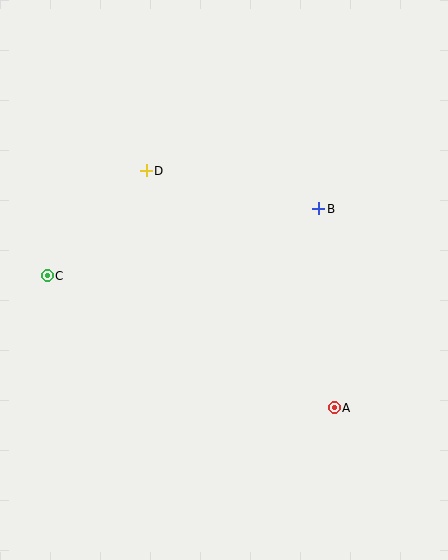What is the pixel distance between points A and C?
The distance between A and C is 316 pixels.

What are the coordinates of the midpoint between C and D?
The midpoint between C and D is at (97, 223).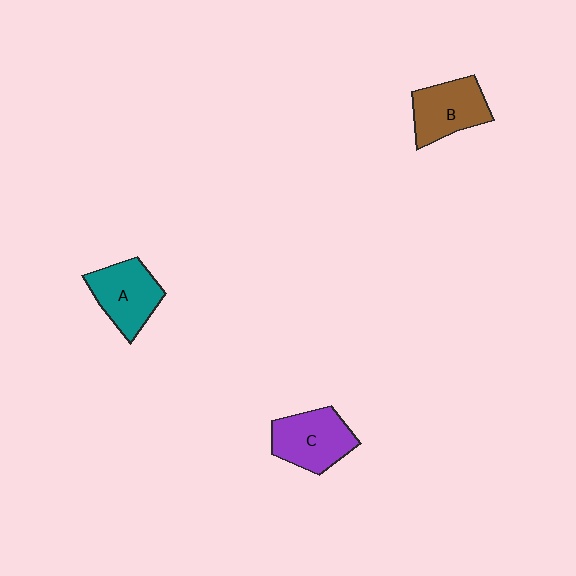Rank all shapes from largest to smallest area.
From largest to smallest: C (purple), A (teal), B (brown).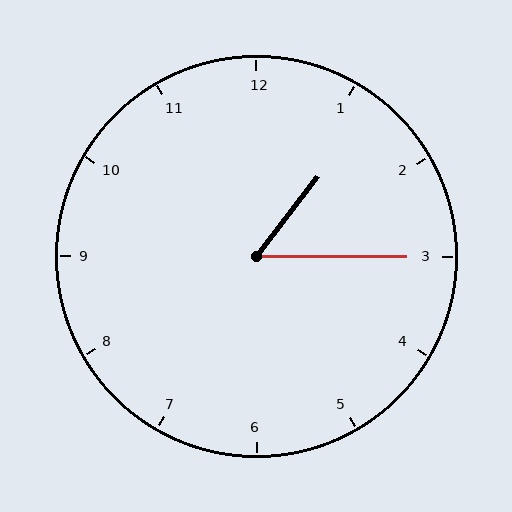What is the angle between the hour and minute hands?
Approximately 52 degrees.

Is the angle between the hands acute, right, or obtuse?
It is acute.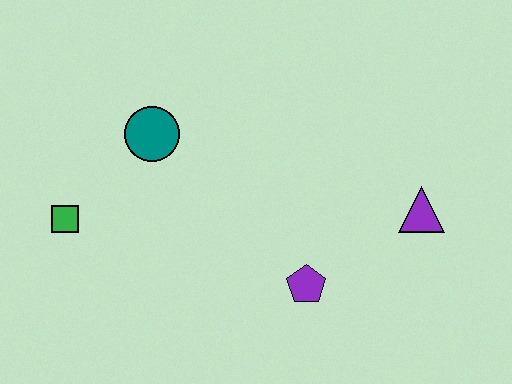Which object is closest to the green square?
The teal circle is closest to the green square.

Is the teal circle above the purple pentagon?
Yes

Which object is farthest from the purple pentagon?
The green square is farthest from the purple pentagon.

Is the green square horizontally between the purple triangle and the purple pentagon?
No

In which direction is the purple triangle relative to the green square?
The purple triangle is to the right of the green square.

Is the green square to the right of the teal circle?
No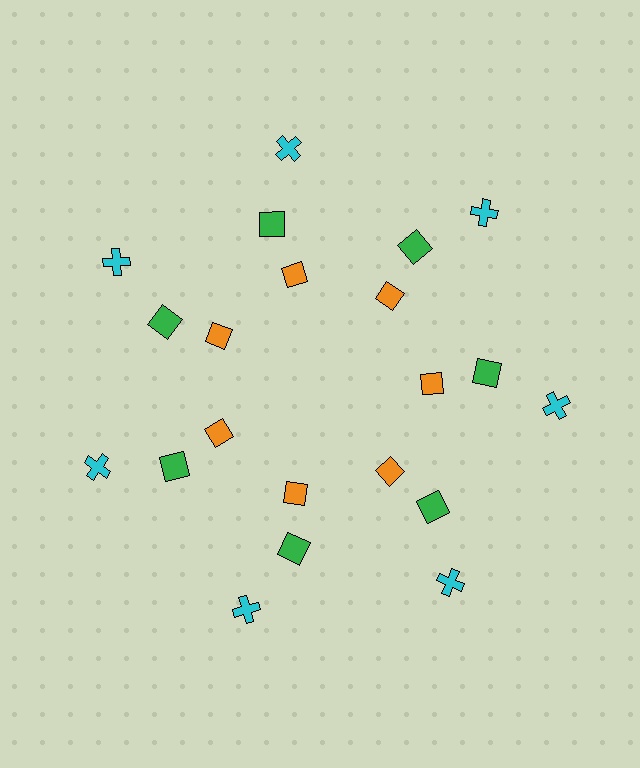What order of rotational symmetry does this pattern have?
This pattern has 7-fold rotational symmetry.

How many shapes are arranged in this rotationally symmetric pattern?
There are 21 shapes, arranged in 7 groups of 3.